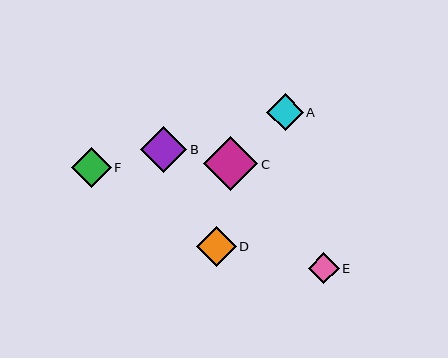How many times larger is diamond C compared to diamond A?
Diamond C is approximately 1.5 times the size of diamond A.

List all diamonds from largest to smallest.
From largest to smallest: C, B, D, F, A, E.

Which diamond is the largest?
Diamond C is the largest with a size of approximately 54 pixels.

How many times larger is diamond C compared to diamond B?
Diamond C is approximately 1.2 times the size of diamond B.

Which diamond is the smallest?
Diamond E is the smallest with a size of approximately 30 pixels.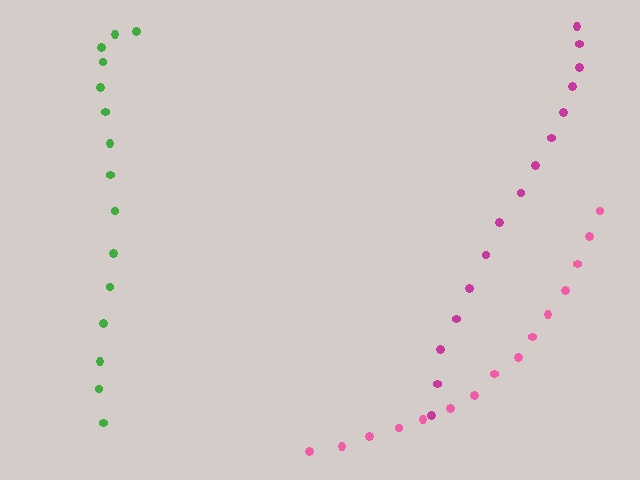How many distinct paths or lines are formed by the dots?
There are 3 distinct paths.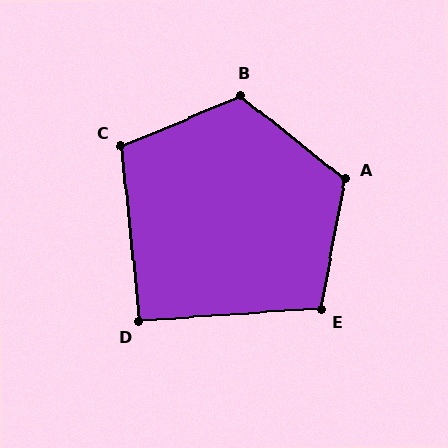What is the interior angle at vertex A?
Approximately 118 degrees (obtuse).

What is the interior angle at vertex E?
Approximately 104 degrees (obtuse).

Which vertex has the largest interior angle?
B, at approximately 119 degrees.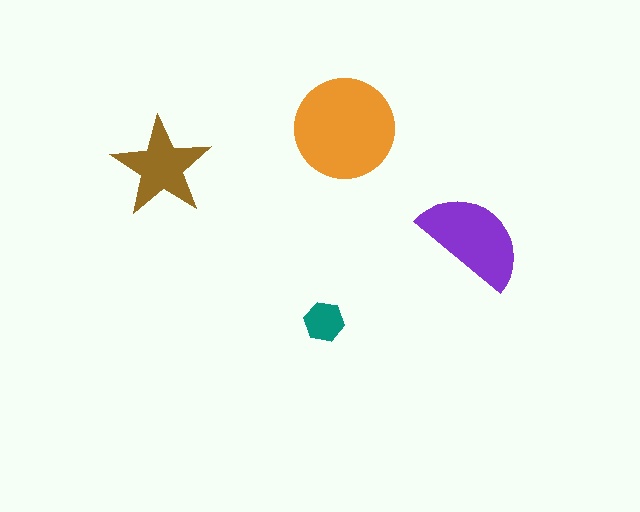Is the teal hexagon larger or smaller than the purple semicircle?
Smaller.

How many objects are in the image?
There are 4 objects in the image.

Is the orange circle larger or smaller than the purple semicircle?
Larger.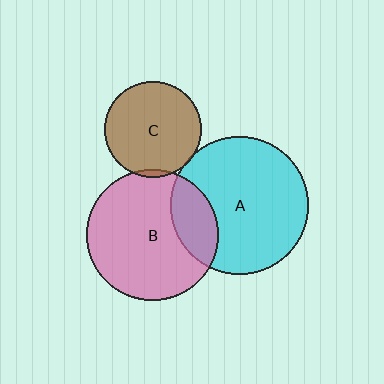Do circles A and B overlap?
Yes.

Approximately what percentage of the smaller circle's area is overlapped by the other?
Approximately 20%.